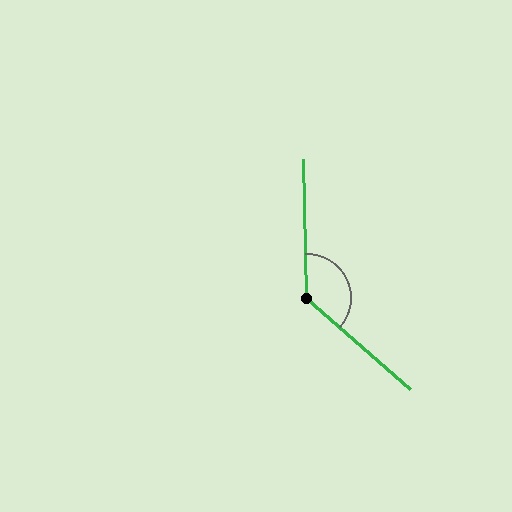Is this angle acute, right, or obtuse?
It is obtuse.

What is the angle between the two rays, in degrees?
Approximately 133 degrees.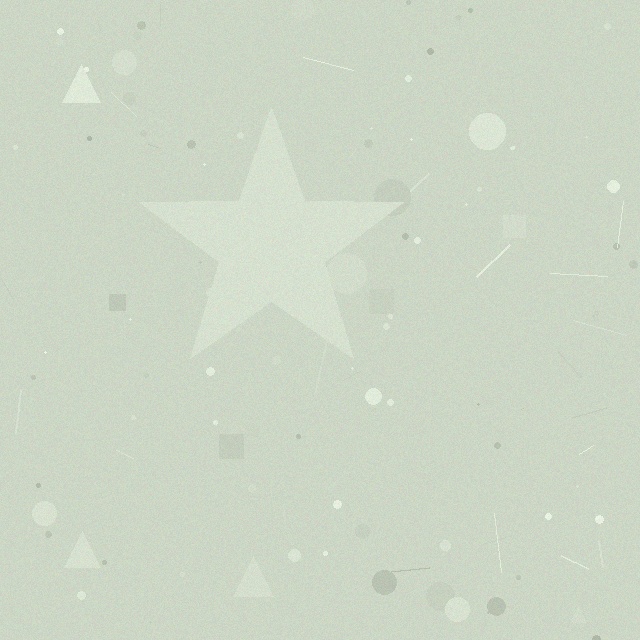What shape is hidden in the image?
A star is hidden in the image.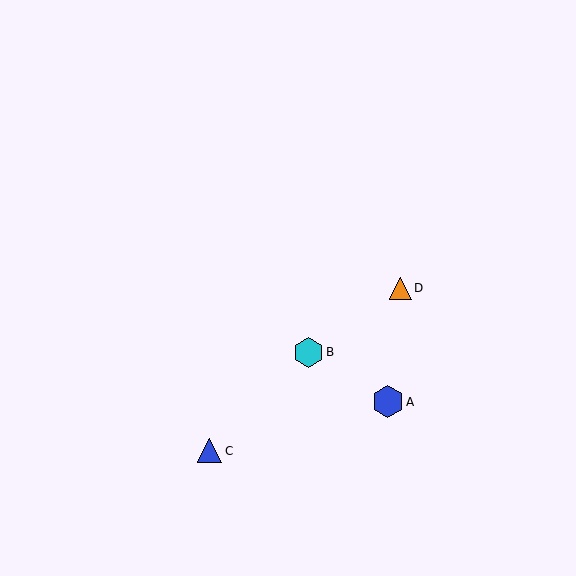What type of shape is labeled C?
Shape C is a blue triangle.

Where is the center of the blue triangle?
The center of the blue triangle is at (210, 451).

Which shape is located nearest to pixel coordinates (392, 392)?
The blue hexagon (labeled A) at (388, 402) is nearest to that location.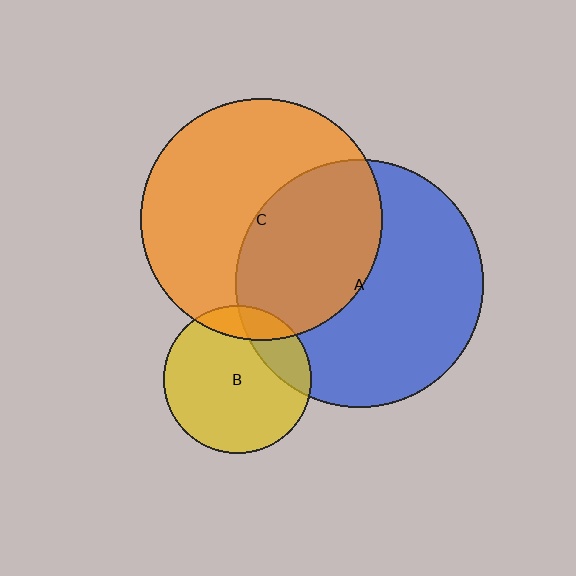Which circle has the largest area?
Circle A (blue).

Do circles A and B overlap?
Yes.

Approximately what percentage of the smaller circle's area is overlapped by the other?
Approximately 20%.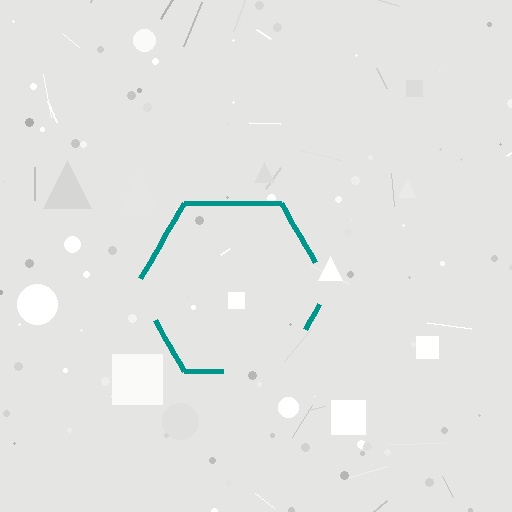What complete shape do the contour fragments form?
The contour fragments form a hexagon.